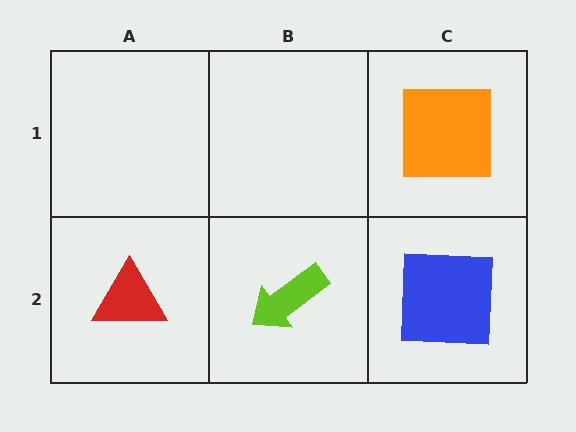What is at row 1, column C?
An orange square.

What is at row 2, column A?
A red triangle.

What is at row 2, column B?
A lime arrow.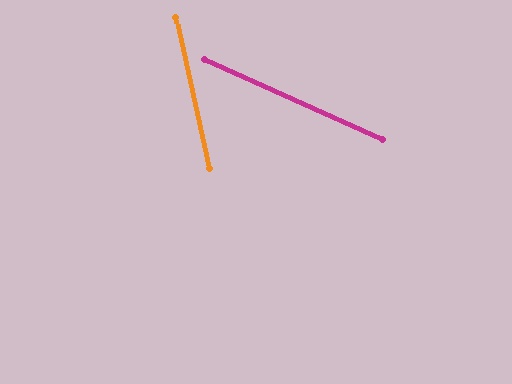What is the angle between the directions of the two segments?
Approximately 53 degrees.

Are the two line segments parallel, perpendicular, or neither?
Neither parallel nor perpendicular — they differ by about 53°.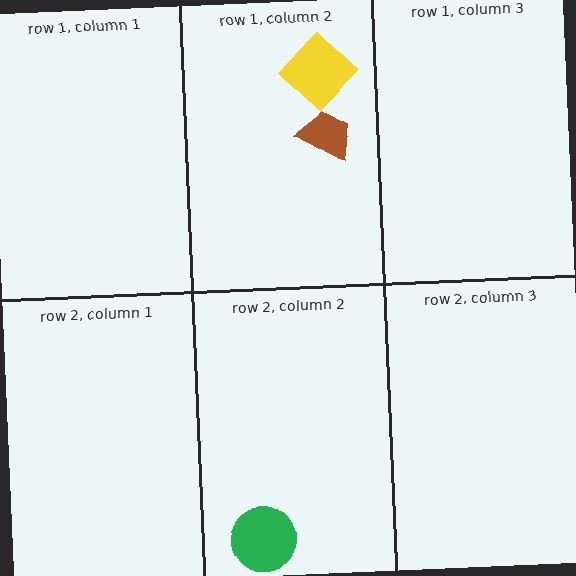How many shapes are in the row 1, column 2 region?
2.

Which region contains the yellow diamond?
The row 1, column 2 region.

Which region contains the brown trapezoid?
The row 1, column 2 region.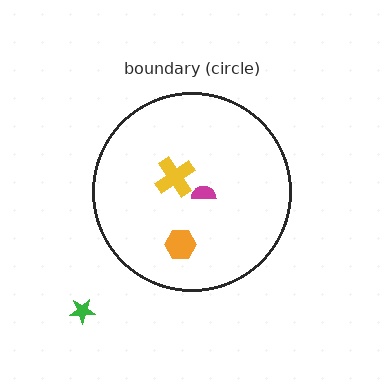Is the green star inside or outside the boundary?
Outside.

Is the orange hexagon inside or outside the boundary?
Inside.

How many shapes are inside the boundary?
3 inside, 1 outside.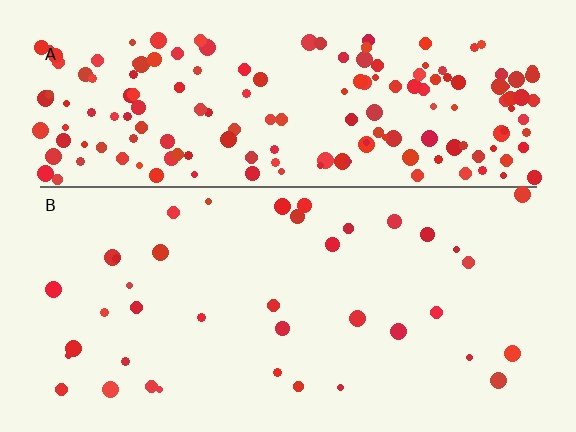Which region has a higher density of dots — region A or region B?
A (the top).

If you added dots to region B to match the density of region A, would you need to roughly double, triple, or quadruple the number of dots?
Approximately quadruple.